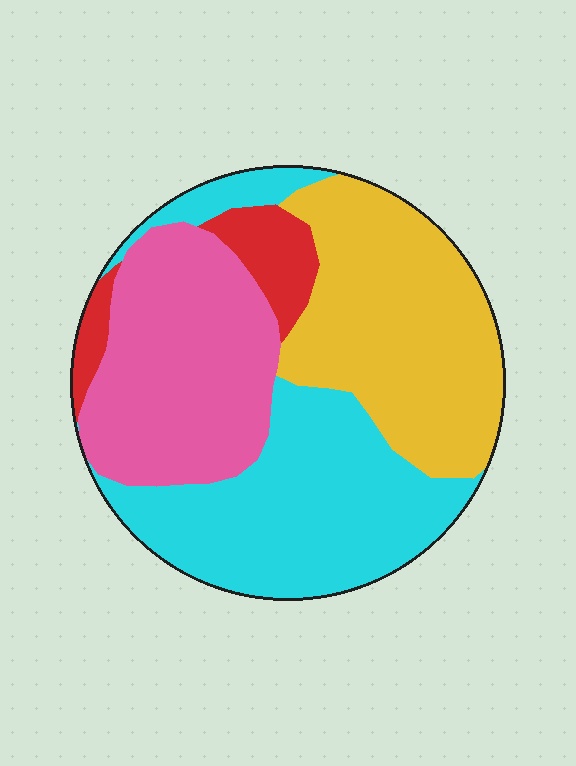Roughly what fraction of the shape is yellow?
Yellow takes up about one third (1/3) of the shape.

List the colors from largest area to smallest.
From largest to smallest: cyan, yellow, pink, red.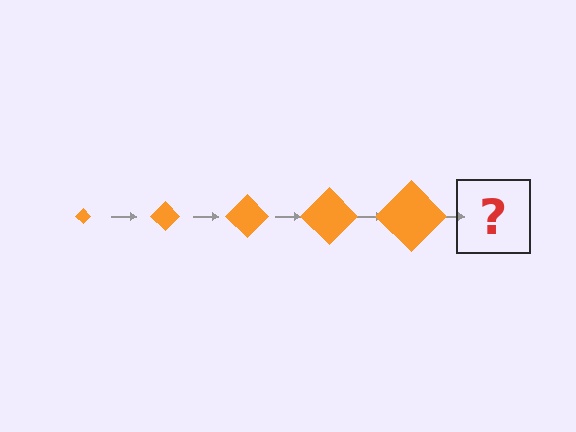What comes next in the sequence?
The next element should be an orange diamond, larger than the previous one.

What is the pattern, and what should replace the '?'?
The pattern is that the diamond gets progressively larger each step. The '?' should be an orange diamond, larger than the previous one.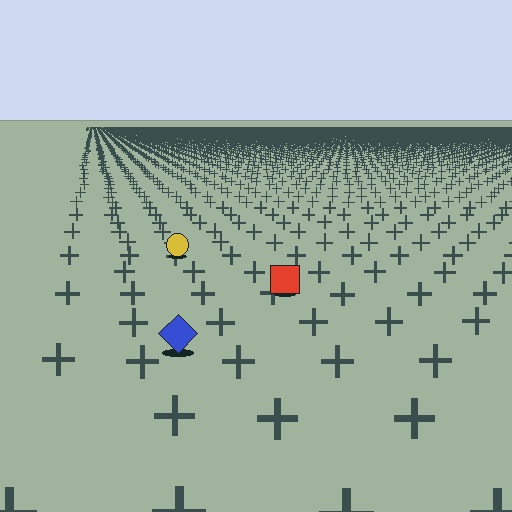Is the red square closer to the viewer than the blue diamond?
No. The blue diamond is closer — you can tell from the texture gradient: the ground texture is coarser near it.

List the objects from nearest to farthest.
From nearest to farthest: the blue diamond, the red square, the yellow circle.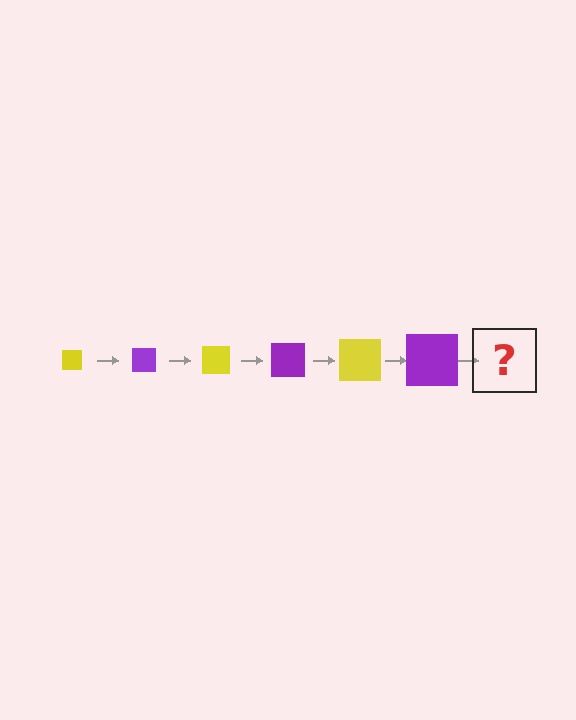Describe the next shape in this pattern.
It should be a yellow square, larger than the previous one.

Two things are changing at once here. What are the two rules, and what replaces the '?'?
The two rules are that the square grows larger each step and the color cycles through yellow and purple. The '?' should be a yellow square, larger than the previous one.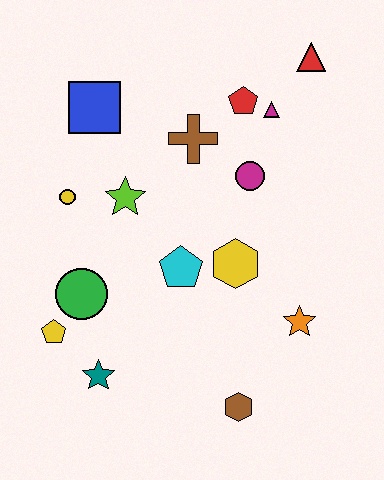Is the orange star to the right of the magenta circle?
Yes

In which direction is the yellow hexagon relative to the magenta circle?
The yellow hexagon is below the magenta circle.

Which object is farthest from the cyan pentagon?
The red triangle is farthest from the cyan pentagon.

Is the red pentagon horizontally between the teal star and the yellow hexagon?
No